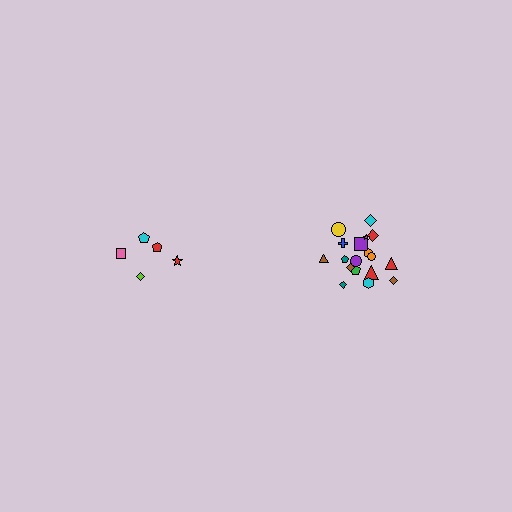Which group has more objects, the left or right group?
The right group.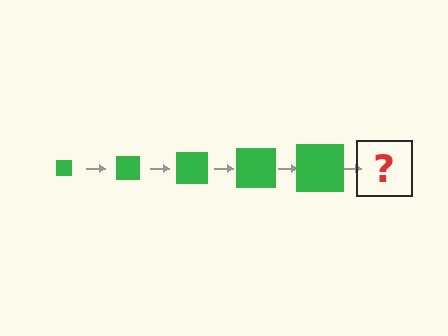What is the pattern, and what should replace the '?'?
The pattern is that the square gets progressively larger each step. The '?' should be a green square, larger than the previous one.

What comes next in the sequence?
The next element should be a green square, larger than the previous one.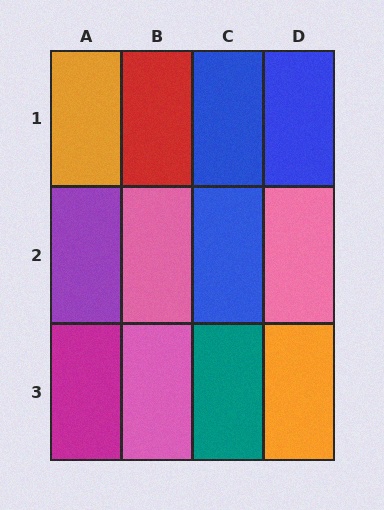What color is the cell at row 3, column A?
Magenta.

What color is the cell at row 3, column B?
Pink.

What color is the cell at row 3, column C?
Teal.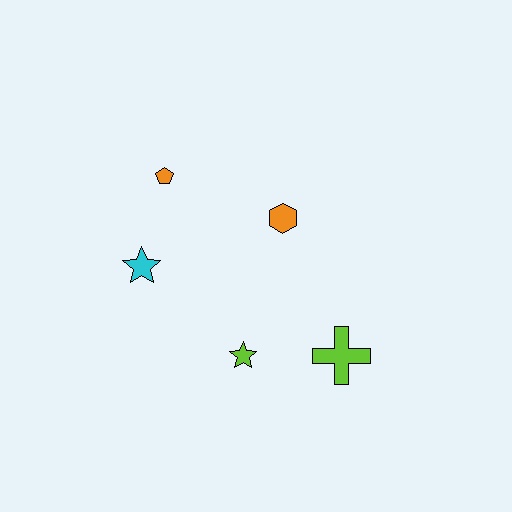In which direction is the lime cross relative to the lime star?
The lime cross is to the right of the lime star.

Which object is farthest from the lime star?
The orange pentagon is farthest from the lime star.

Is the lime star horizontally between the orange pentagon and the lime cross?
Yes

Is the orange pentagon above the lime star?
Yes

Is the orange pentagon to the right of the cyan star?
Yes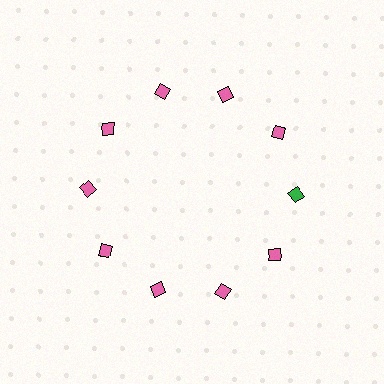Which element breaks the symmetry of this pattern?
The green diamond at roughly the 3 o'clock position breaks the symmetry. All other shapes are pink diamonds.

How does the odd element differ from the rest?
It has a different color: green instead of pink.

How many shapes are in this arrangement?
There are 10 shapes arranged in a ring pattern.